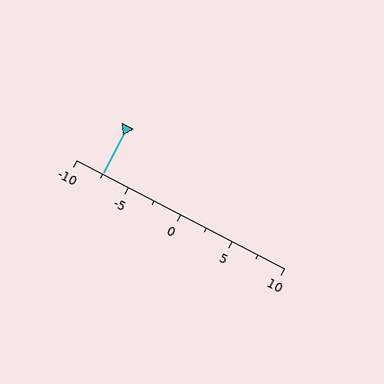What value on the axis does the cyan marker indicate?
The marker indicates approximately -7.5.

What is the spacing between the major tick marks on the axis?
The major ticks are spaced 5 apart.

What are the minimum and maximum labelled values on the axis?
The axis runs from -10 to 10.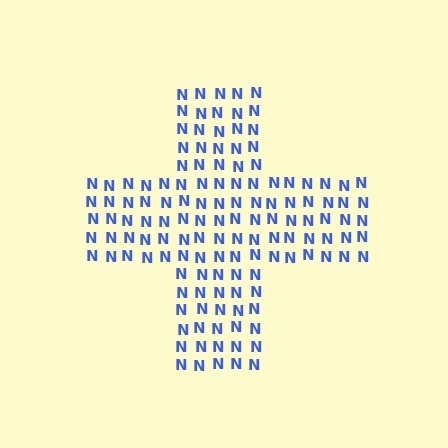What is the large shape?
The large shape is a cross.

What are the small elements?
The small elements are letter N's.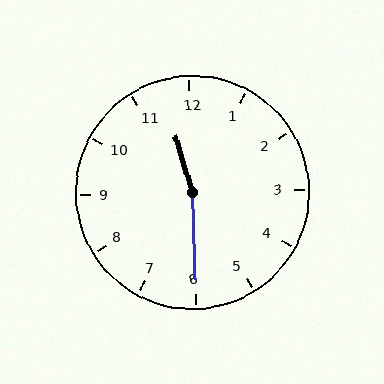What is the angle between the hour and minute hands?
Approximately 165 degrees.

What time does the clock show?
11:30.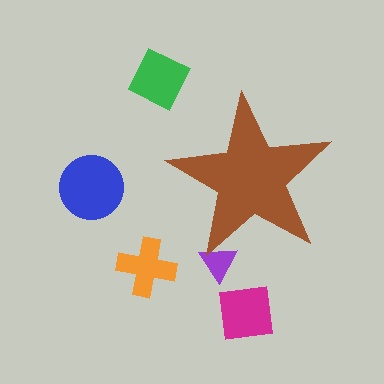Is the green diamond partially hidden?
No, the green diamond is fully visible.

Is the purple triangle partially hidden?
Yes, the purple triangle is partially hidden behind the brown star.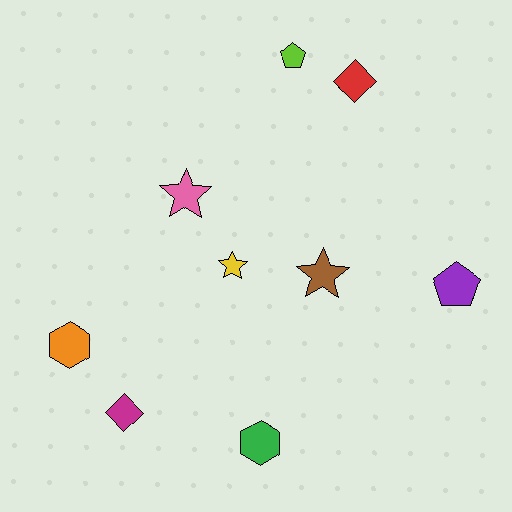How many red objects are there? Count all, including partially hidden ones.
There is 1 red object.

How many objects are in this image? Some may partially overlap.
There are 9 objects.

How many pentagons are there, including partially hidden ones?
There are 2 pentagons.